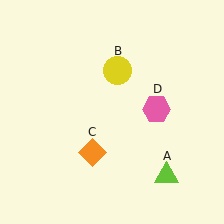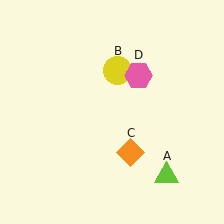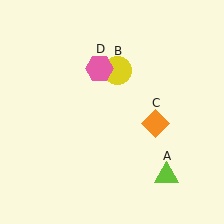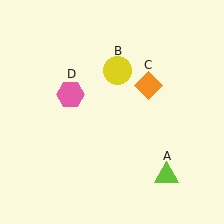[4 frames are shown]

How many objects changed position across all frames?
2 objects changed position: orange diamond (object C), pink hexagon (object D).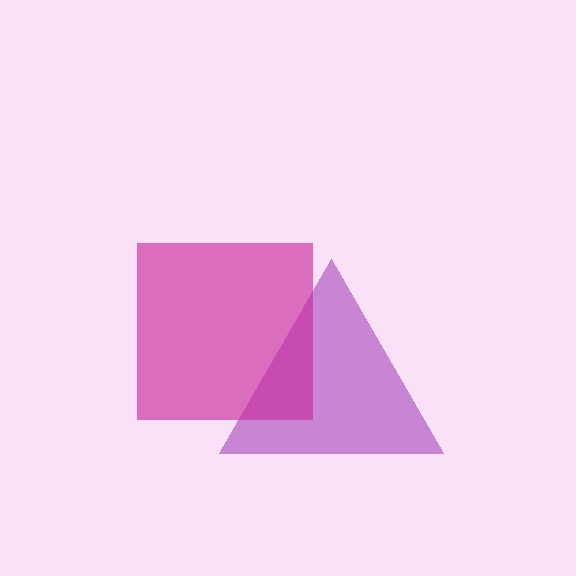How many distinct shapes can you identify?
There are 2 distinct shapes: a purple triangle, a magenta square.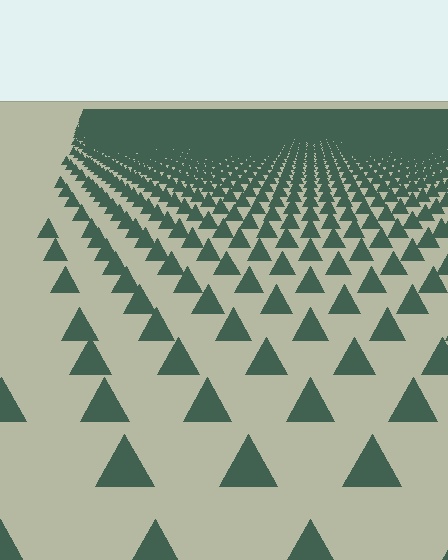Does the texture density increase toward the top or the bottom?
Density increases toward the top.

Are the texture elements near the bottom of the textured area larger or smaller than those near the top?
Larger. Near the bottom, elements are closer to the viewer and appear at a bigger on-screen size.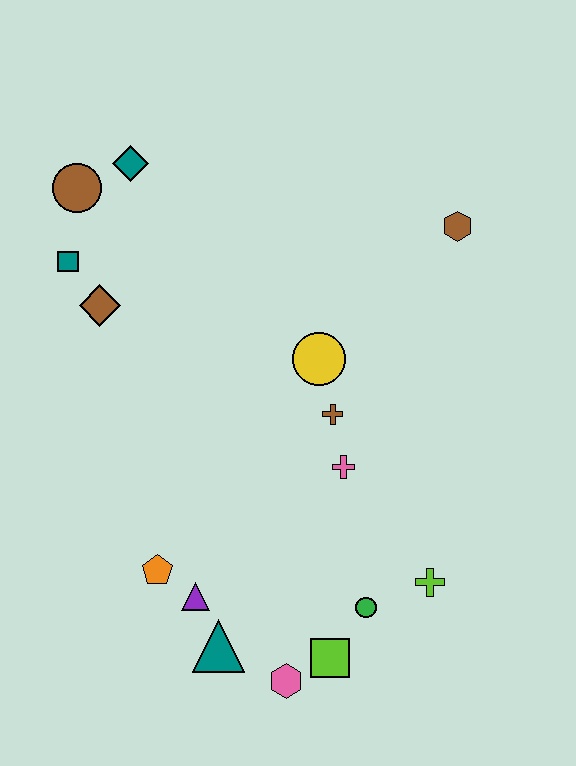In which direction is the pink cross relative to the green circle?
The pink cross is above the green circle.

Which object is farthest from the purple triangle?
The brown hexagon is farthest from the purple triangle.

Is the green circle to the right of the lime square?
Yes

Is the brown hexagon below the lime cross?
No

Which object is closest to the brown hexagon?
The yellow circle is closest to the brown hexagon.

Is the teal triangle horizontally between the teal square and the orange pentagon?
No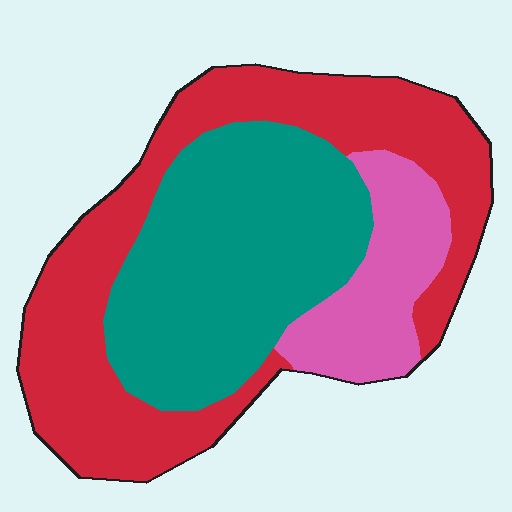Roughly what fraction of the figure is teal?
Teal takes up between a third and a half of the figure.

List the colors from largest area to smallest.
From largest to smallest: red, teal, pink.